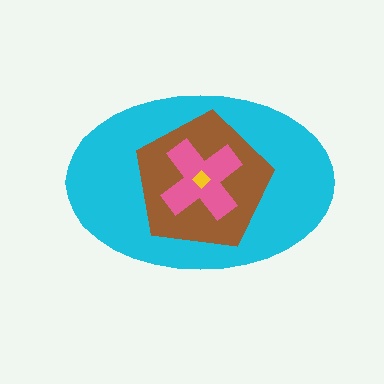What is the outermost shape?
The cyan ellipse.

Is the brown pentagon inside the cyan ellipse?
Yes.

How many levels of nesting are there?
4.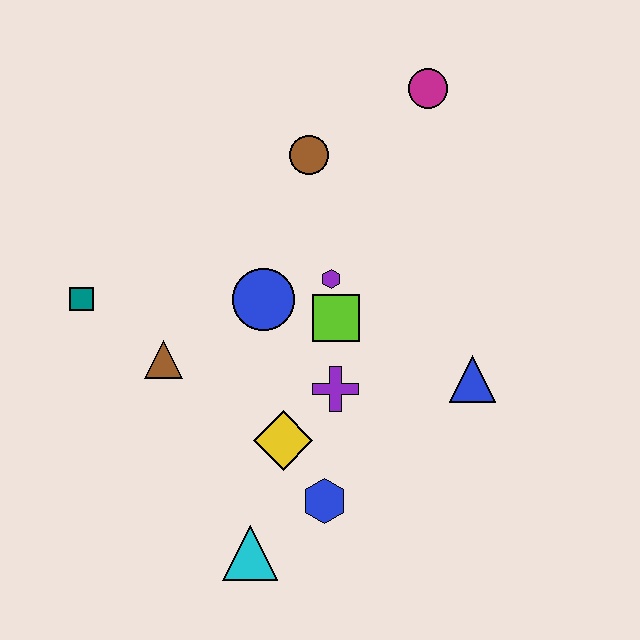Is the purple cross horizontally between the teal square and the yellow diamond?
No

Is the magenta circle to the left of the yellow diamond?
No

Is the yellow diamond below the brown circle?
Yes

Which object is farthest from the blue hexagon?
The magenta circle is farthest from the blue hexagon.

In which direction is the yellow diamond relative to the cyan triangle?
The yellow diamond is above the cyan triangle.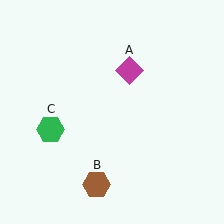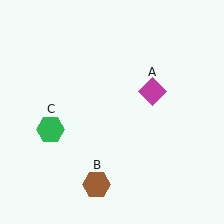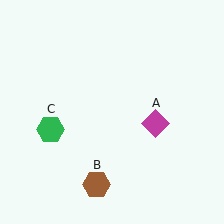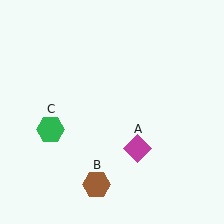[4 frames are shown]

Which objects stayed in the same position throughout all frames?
Brown hexagon (object B) and green hexagon (object C) remained stationary.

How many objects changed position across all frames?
1 object changed position: magenta diamond (object A).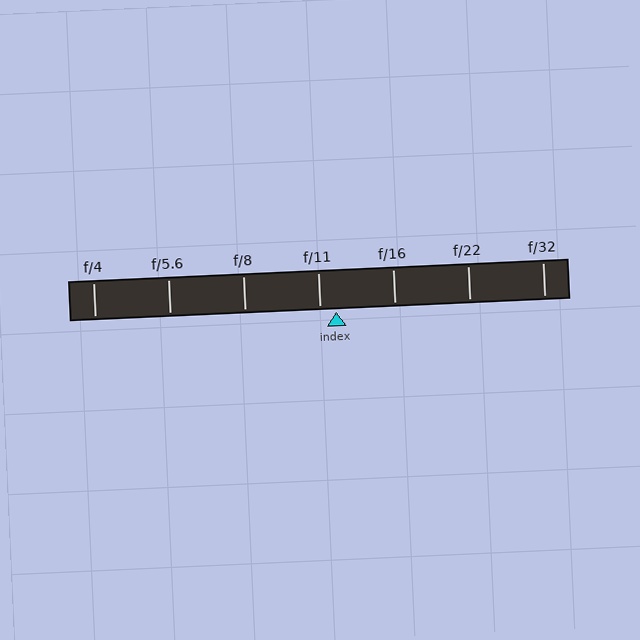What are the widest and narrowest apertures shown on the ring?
The widest aperture shown is f/4 and the narrowest is f/32.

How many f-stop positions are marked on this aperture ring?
There are 7 f-stop positions marked.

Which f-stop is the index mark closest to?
The index mark is closest to f/11.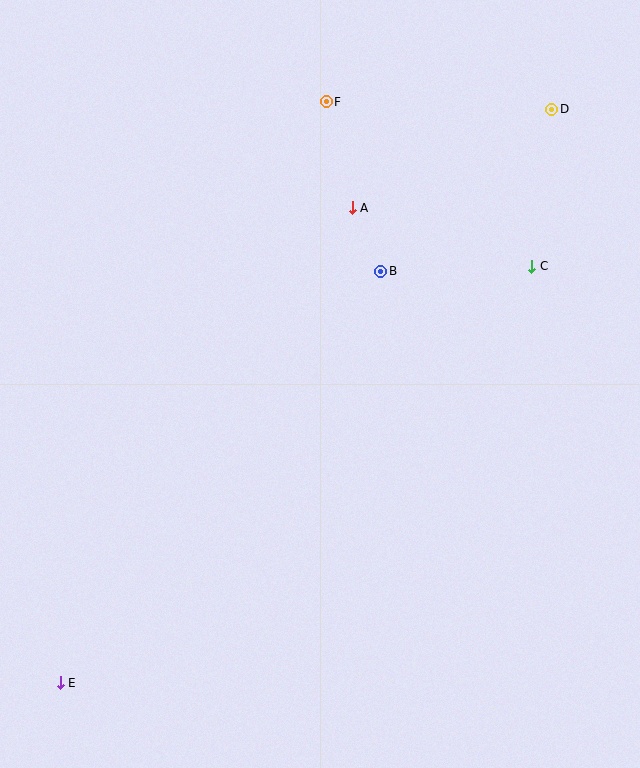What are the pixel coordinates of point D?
Point D is at (552, 109).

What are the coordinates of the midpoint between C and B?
The midpoint between C and B is at (456, 269).